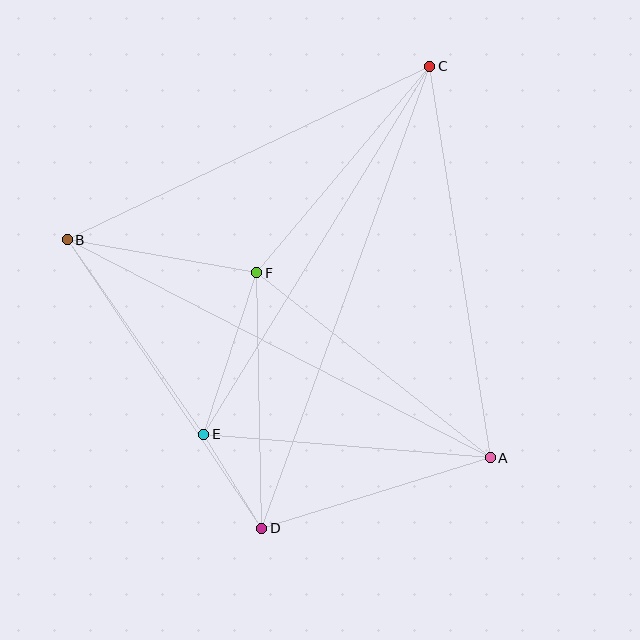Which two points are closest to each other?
Points D and E are closest to each other.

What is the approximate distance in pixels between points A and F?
The distance between A and F is approximately 298 pixels.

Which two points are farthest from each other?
Points C and D are farthest from each other.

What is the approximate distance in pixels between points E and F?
The distance between E and F is approximately 170 pixels.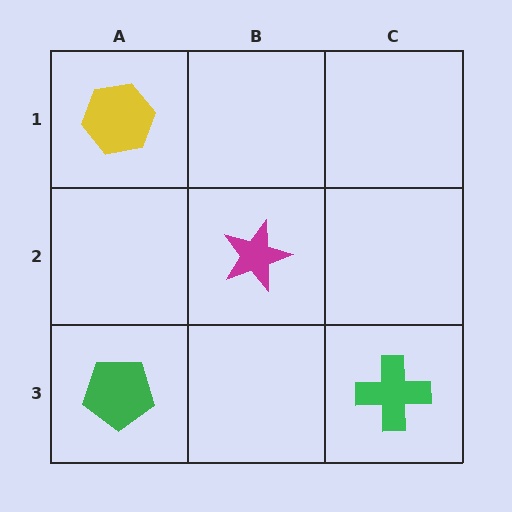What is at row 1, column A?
A yellow hexagon.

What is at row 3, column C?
A green cross.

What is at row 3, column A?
A green pentagon.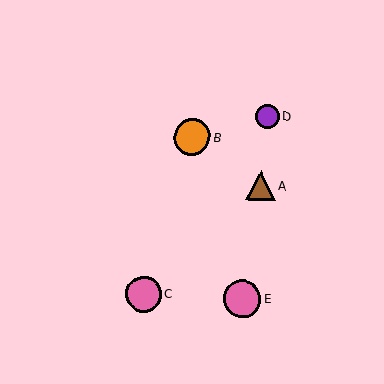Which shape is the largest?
The pink circle (labeled E) is the largest.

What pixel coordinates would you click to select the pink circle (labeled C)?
Click at (143, 294) to select the pink circle C.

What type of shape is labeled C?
Shape C is a pink circle.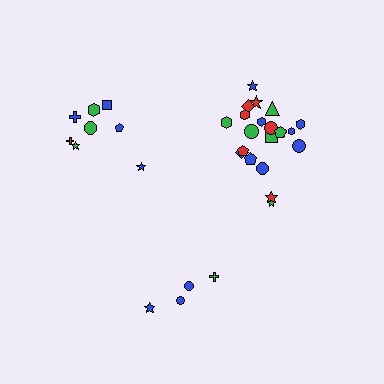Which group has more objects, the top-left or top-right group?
The top-right group.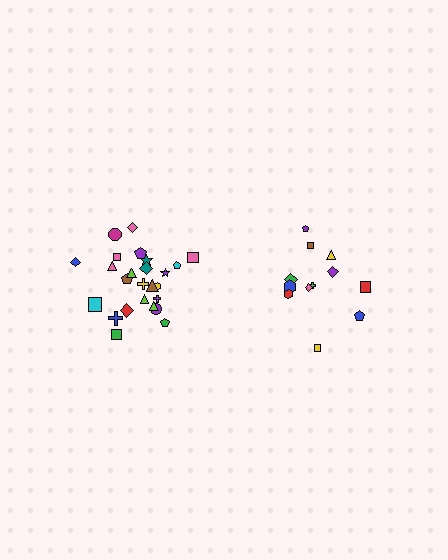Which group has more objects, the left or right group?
The left group.